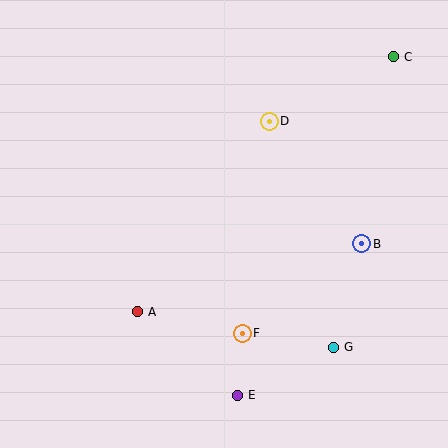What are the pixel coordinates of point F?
Point F is at (242, 333).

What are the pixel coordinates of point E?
Point E is at (237, 395).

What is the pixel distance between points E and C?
The distance between E and C is 373 pixels.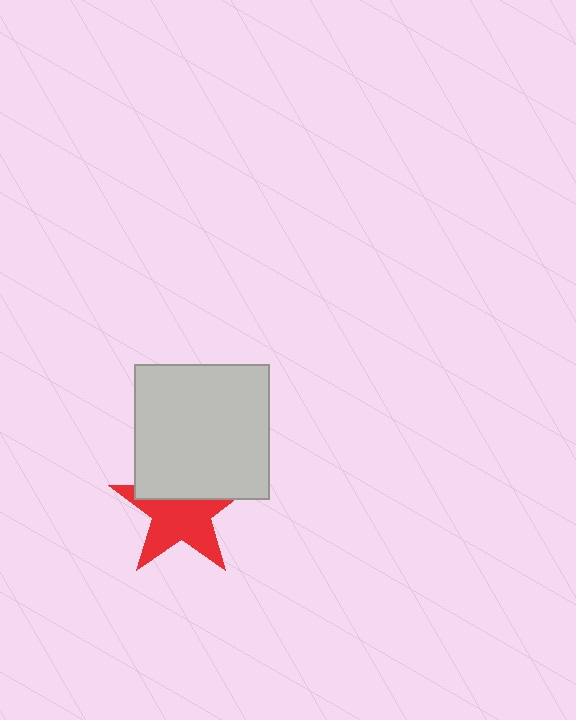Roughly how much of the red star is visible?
About half of it is visible (roughly 63%).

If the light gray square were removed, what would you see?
You would see the complete red star.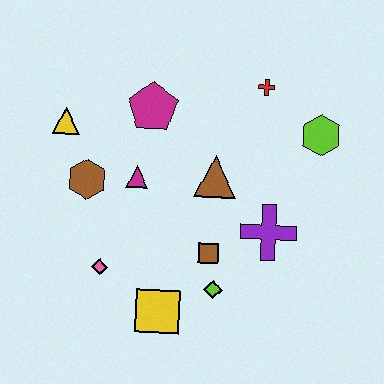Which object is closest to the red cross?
The lime hexagon is closest to the red cross.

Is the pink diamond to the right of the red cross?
No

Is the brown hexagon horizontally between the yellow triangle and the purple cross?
Yes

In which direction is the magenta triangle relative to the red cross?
The magenta triangle is to the left of the red cross.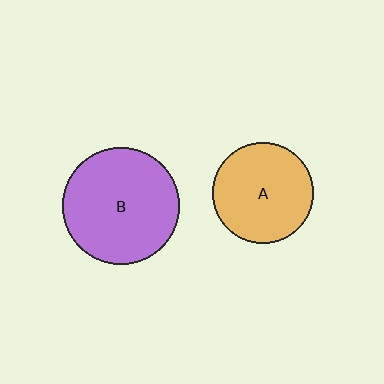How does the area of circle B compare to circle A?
Approximately 1.3 times.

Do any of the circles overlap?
No, none of the circles overlap.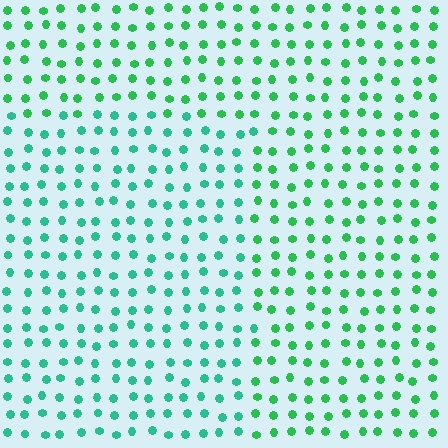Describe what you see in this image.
The image is filled with small green elements in a uniform arrangement. A rectangle-shaped region is visible where the elements are tinted to a slightly different hue, forming a subtle color boundary.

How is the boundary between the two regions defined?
The boundary is defined purely by a slight shift in hue (about 25 degrees). Spacing, size, and orientation are identical on both sides.